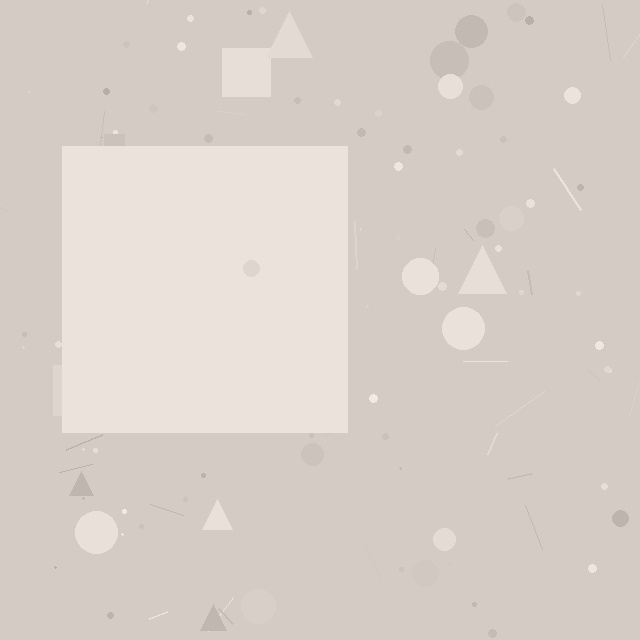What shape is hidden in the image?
A square is hidden in the image.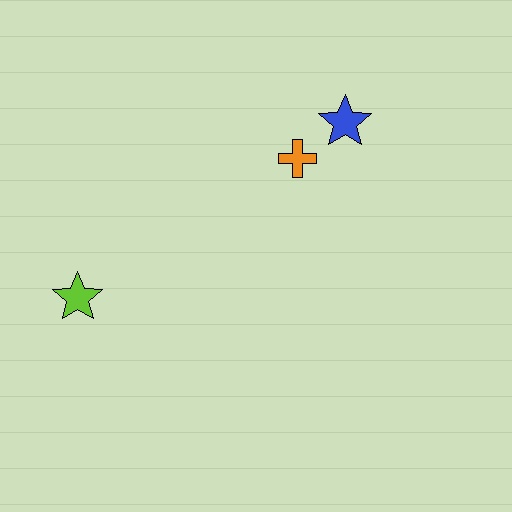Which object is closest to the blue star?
The orange cross is closest to the blue star.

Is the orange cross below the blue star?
Yes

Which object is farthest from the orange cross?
The lime star is farthest from the orange cross.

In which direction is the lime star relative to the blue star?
The lime star is to the left of the blue star.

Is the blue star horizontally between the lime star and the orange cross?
No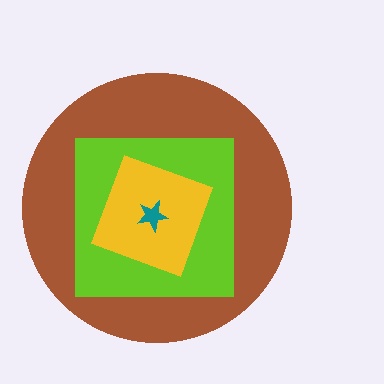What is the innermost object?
The teal star.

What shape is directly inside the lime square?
The yellow diamond.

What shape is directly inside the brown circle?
The lime square.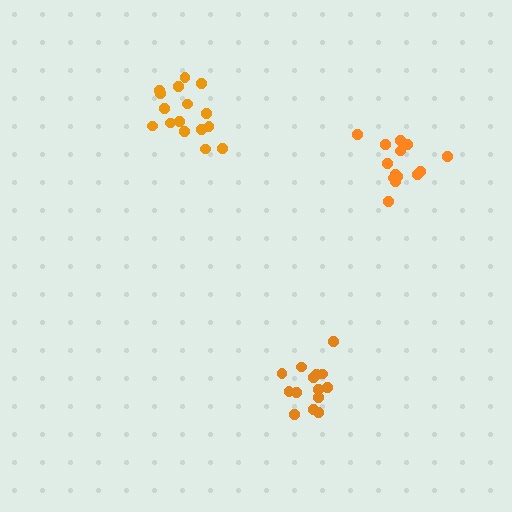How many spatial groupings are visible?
There are 3 spatial groupings.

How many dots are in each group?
Group 1: 15 dots, Group 2: 16 dots, Group 3: 14 dots (45 total).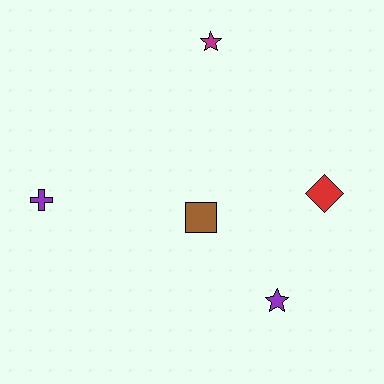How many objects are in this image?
There are 5 objects.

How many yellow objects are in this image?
There are no yellow objects.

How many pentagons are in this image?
There are no pentagons.